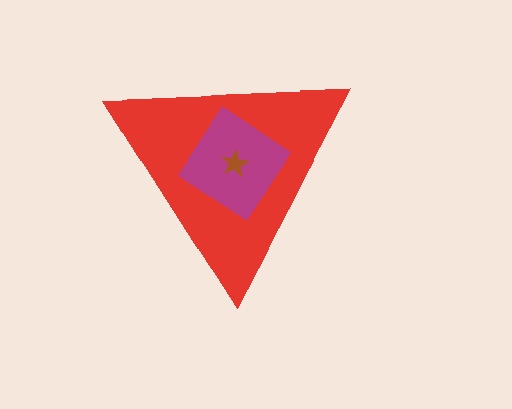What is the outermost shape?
The red triangle.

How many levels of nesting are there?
3.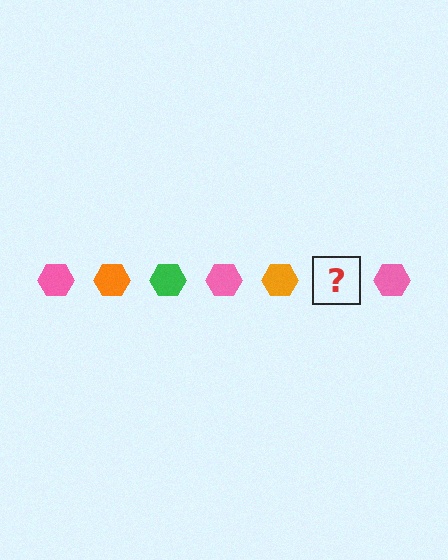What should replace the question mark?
The question mark should be replaced with a green hexagon.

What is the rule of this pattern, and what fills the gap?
The rule is that the pattern cycles through pink, orange, green hexagons. The gap should be filled with a green hexagon.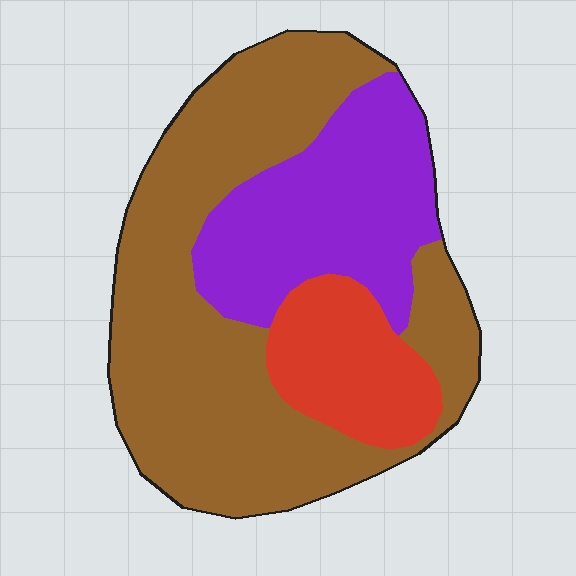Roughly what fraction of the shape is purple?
Purple covers roughly 30% of the shape.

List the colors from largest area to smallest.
From largest to smallest: brown, purple, red.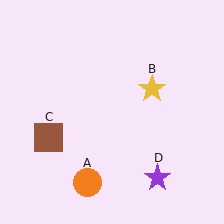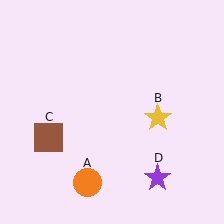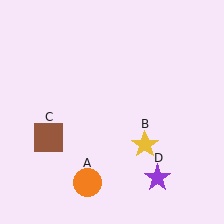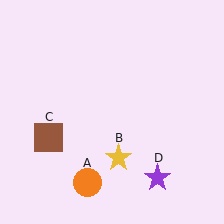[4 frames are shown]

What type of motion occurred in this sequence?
The yellow star (object B) rotated clockwise around the center of the scene.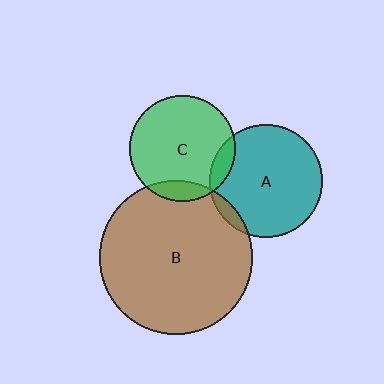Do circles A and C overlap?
Yes.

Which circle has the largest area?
Circle B (brown).